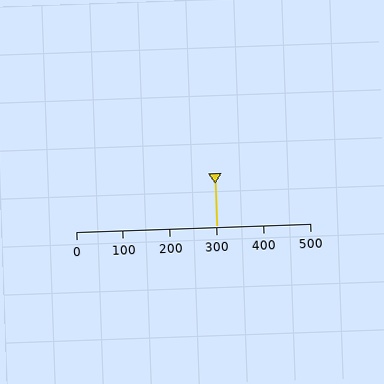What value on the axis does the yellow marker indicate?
The marker indicates approximately 300.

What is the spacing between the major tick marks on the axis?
The major ticks are spaced 100 apart.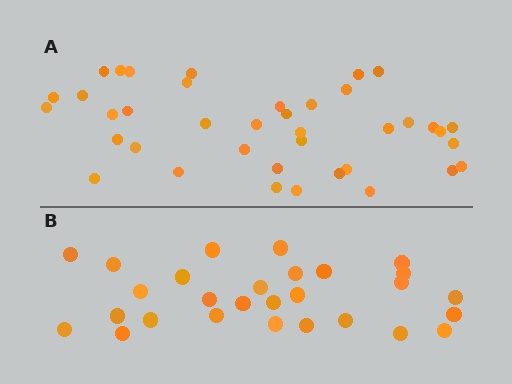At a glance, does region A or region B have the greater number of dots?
Region A (the top region) has more dots.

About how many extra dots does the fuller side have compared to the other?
Region A has roughly 12 or so more dots than region B.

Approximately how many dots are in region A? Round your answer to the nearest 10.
About 40 dots. (The exact count is 39, which rounds to 40.)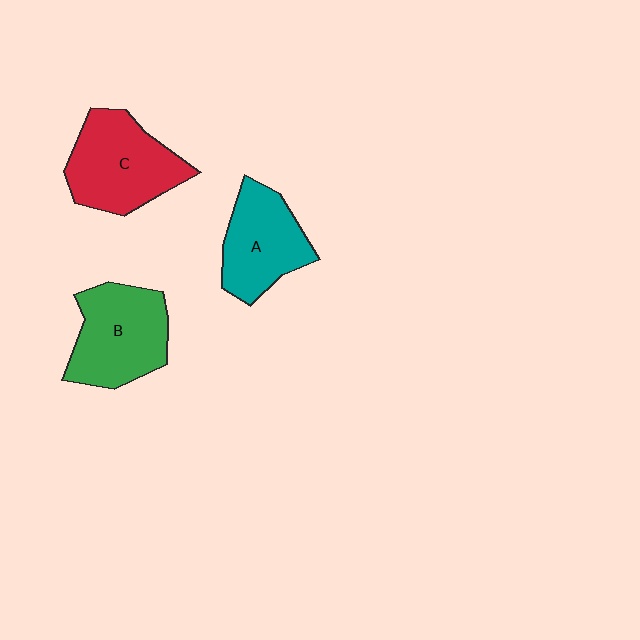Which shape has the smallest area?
Shape A (teal).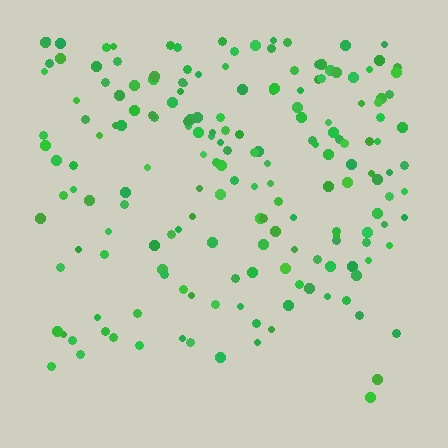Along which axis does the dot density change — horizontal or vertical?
Vertical.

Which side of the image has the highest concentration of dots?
The top.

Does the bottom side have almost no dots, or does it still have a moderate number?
Still a moderate number, just noticeably fewer than the top.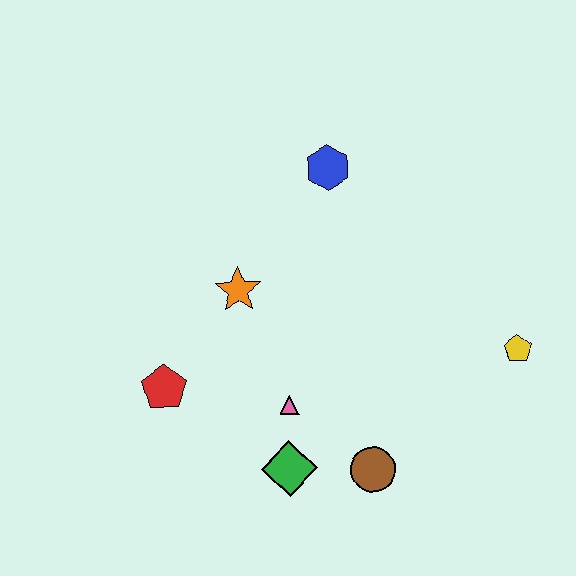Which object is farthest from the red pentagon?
The yellow pentagon is farthest from the red pentagon.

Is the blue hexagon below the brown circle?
No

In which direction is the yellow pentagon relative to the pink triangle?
The yellow pentagon is to the right of the pink triangle.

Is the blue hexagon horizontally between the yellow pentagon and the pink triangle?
Yes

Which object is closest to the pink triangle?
The green diamond is closest to the pink triangle.